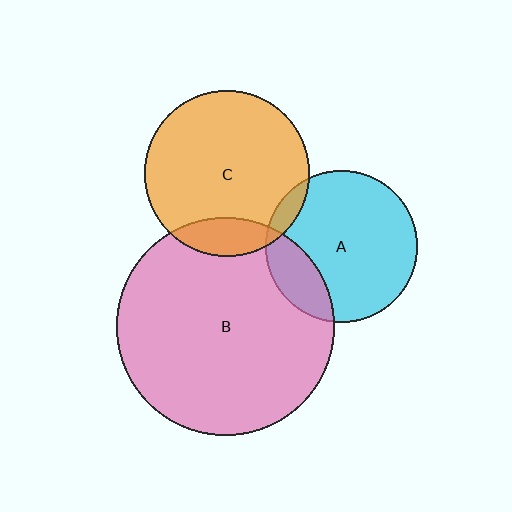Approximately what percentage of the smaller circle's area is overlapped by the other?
Approximately 15%.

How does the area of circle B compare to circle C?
Approximately 1.7 times.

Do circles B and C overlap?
Yes.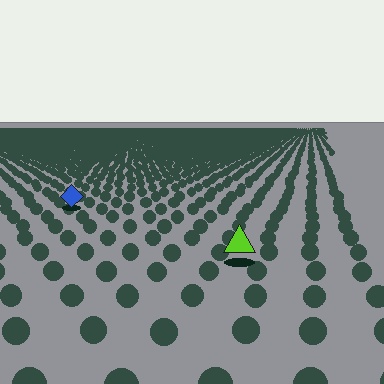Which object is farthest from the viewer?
The blue diamond is farthest from the viewer. It appears smaller and the ground texture around it is denser.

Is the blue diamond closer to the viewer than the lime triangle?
No. The lime triangle is closer — you can tell from the texture gradient: the ground texture is coarser near it.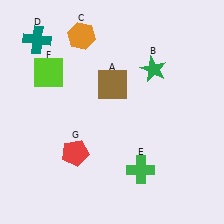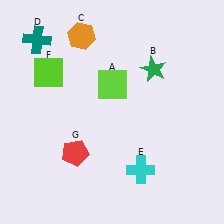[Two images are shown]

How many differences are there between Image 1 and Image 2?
There are 2 differences between the two images.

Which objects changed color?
A changed from brown to lime. E changed from green to cyan.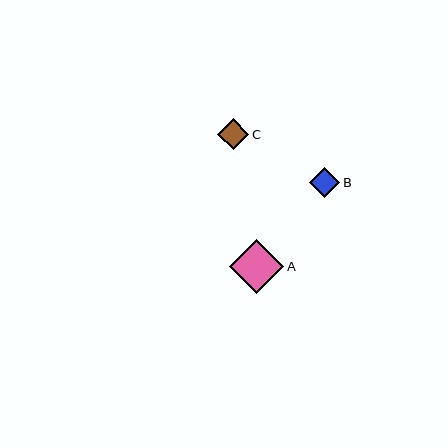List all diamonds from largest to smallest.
From largest to smallest: A, C, B.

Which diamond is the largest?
Diamond A is the largest with a size of approximately 54 pixels.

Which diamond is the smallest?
Diamond B is the smallest with a size of approximately 30 pixels.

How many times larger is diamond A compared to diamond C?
Diamond A is approximately 1.7 times the size of diamond C.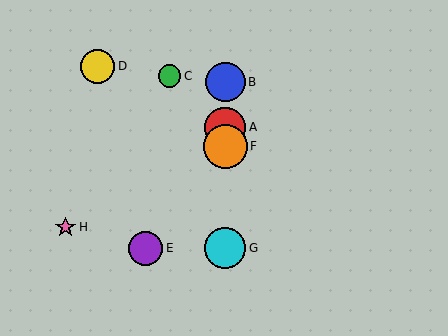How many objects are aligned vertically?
4 objects (A, B, F, G) are aligned vertically.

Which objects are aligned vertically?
Objects A, B, F, G are aligned vertically.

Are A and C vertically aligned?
No, A is at x≈225 and C is at x≈169.